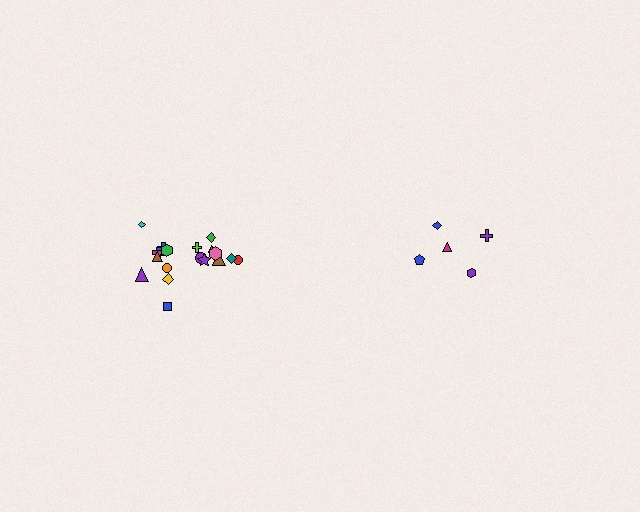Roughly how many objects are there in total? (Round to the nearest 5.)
Roughly 25 objects in total.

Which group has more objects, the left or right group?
The left group.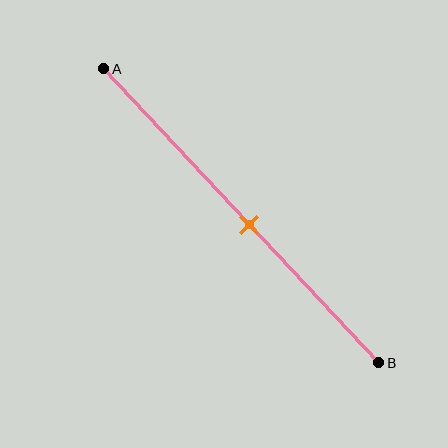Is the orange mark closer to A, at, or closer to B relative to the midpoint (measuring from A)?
The orange mark is closer to point B than the midpoint of segment AB.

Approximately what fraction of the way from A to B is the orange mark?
The orange mark is approximately 55% of the way from A to B.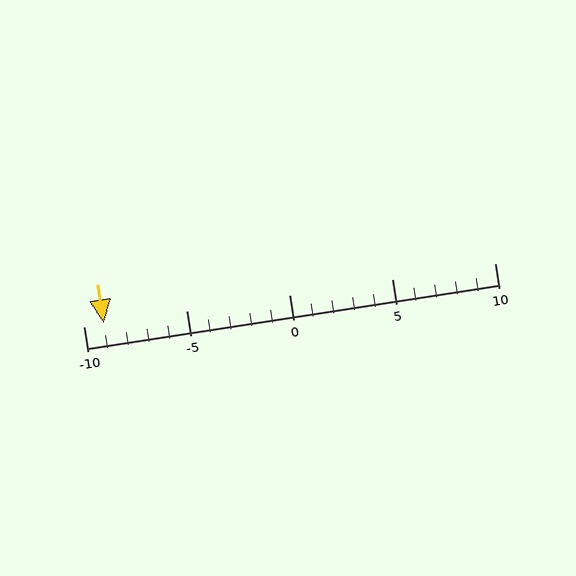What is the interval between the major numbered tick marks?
The major tick marks are spaced 5 units apart.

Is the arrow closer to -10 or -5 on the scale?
The arrow is closer to -10.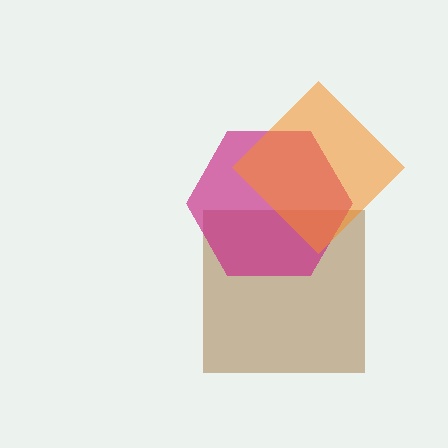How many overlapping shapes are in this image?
There are 3 overlapping shapes in the image.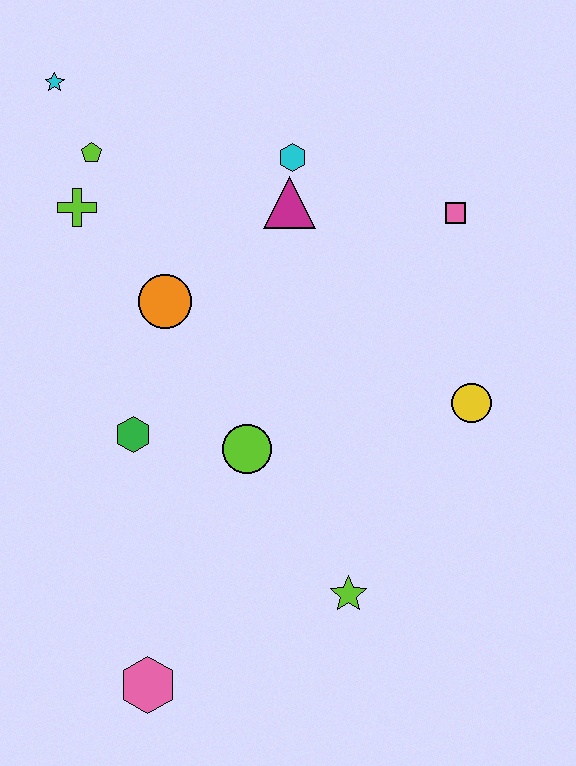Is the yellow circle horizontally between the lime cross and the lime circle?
No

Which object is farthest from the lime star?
The cyan star is farthest from the lime star.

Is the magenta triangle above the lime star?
Yes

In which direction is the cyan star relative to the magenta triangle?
The cyan star is to the left of the magenta triangle.